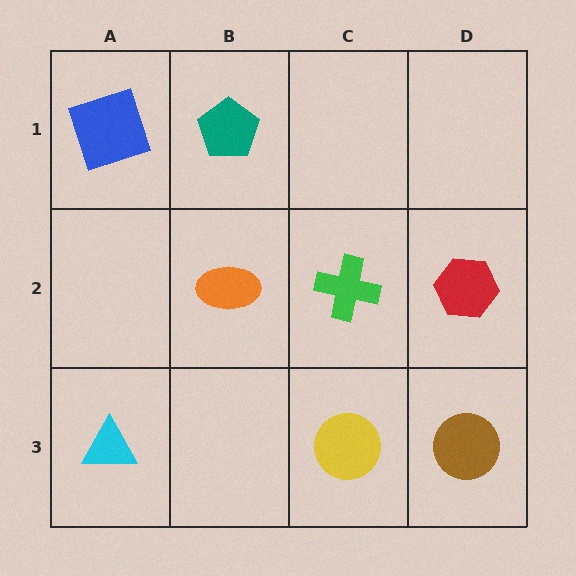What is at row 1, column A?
A blue square.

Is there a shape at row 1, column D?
No, that cell is empty.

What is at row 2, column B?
An orange ellipse.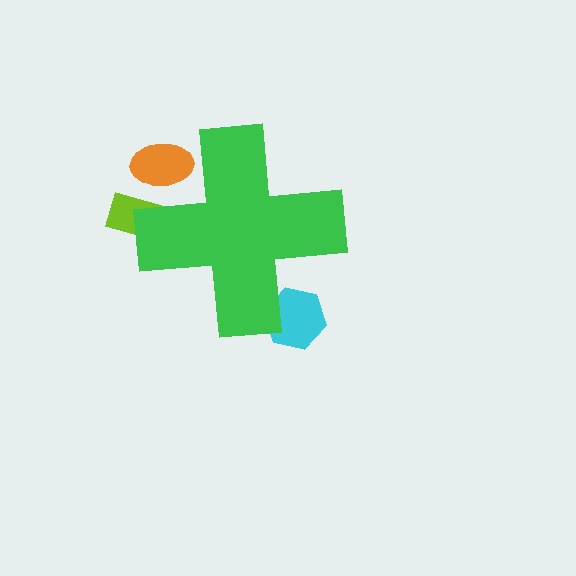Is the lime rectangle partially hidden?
Yes, the lime rectangle is partially hidden behind the green cross.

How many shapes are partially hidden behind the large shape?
3 shapes are partially hidden.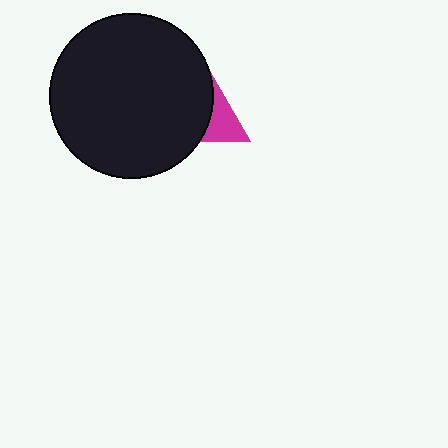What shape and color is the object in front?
The object in front is a black circle.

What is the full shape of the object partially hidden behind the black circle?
The partially hidden object is a magenta triangle.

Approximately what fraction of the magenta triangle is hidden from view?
Roughly 65% of the magenta triangle is hidden behind the black circle.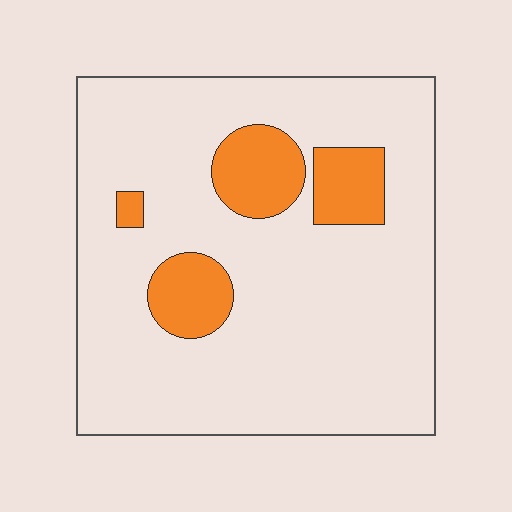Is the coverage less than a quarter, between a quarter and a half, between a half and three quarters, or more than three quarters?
Less than a quarter.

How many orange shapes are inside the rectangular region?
4.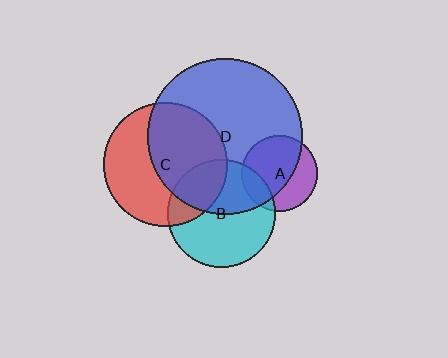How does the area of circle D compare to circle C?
Approximately 1.6 times.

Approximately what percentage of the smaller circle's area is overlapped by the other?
Approximately 45%.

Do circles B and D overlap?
Yes.